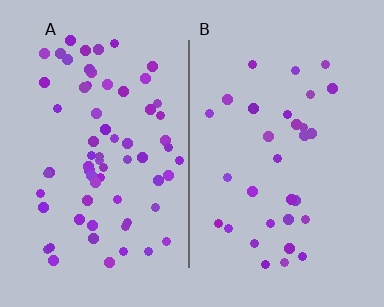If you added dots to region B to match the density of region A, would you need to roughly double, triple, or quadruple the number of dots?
Approximately double.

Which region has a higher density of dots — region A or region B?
A (the left).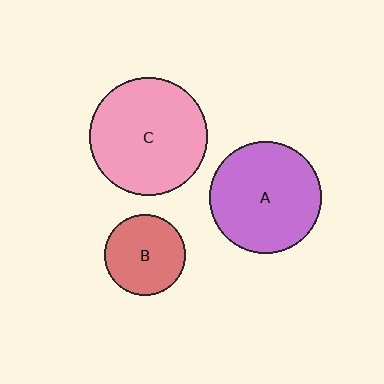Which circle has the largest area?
Circle C (pink).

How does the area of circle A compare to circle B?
Approximately 1.9 times.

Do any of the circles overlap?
No, none of the circles overlap.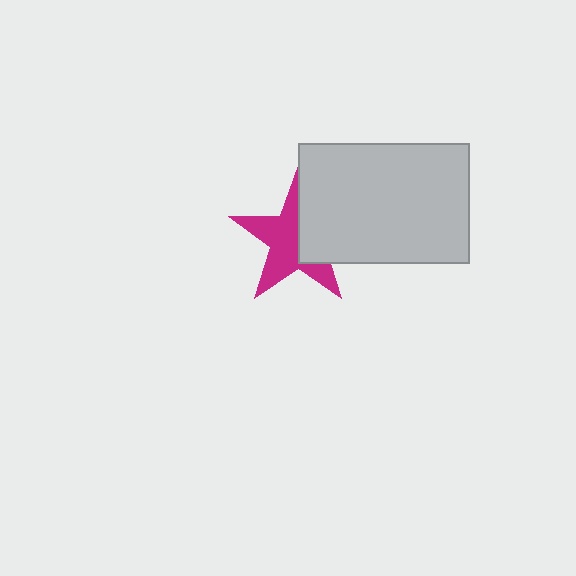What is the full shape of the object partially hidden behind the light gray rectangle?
The partially hidden object is a magenta star.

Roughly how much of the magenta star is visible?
About half of it is visible (roughly 60%).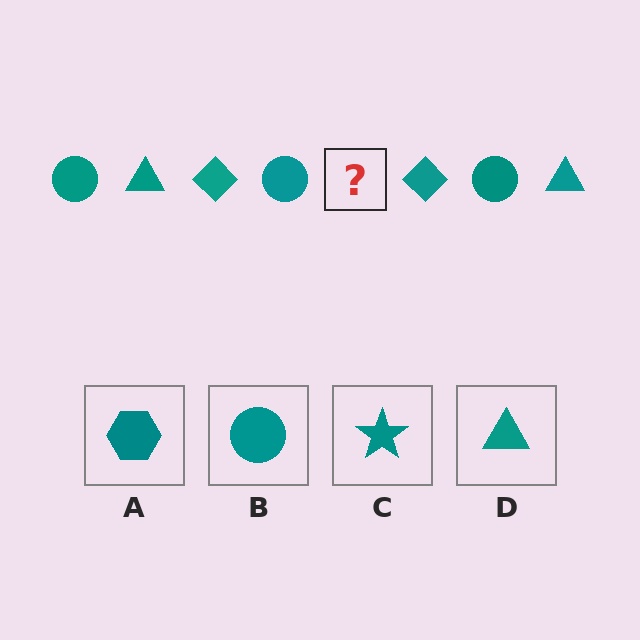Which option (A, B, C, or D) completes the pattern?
D.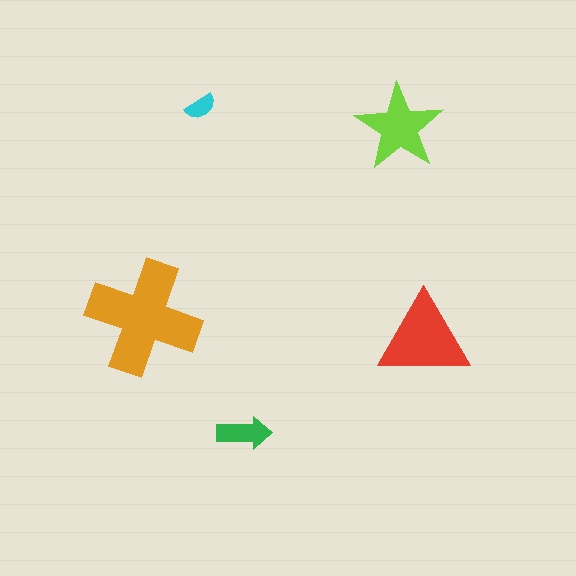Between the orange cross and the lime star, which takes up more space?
The orange cross.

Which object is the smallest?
The cyan semicircle.